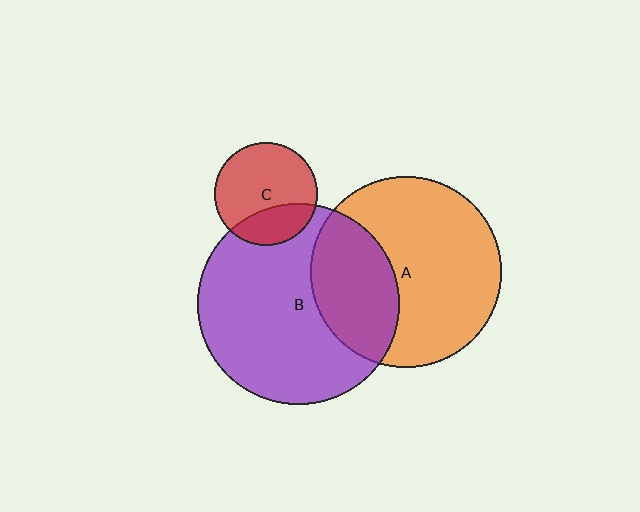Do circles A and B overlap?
Yes.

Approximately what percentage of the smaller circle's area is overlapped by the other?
Approximately 35%.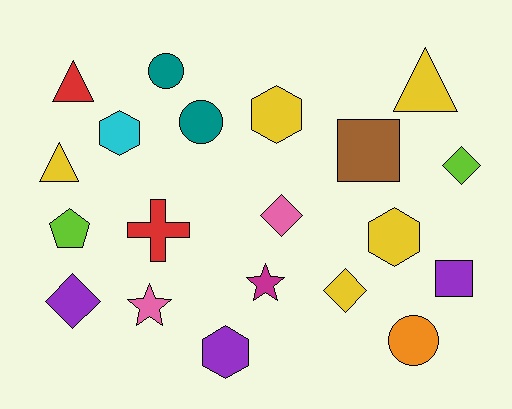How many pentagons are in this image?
There is 1 pentagon.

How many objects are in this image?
There are 20 objects.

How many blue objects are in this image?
There are no blue objects.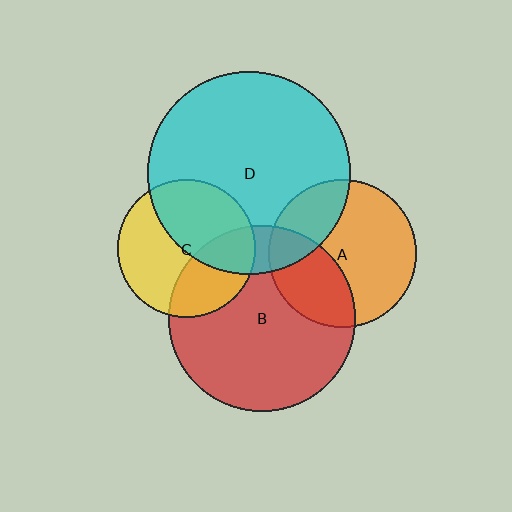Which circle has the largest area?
Circle D (cyan).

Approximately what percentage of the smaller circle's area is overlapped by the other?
Approximately 25%.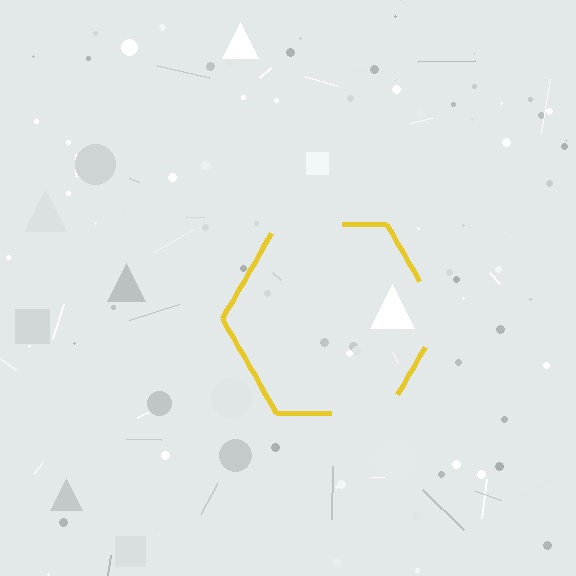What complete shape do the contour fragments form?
The contour fragments form a hexagon.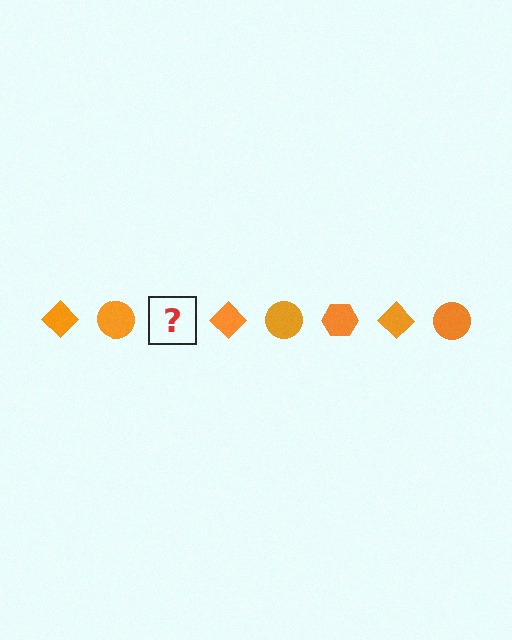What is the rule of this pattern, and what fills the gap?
The rule is that the pattern cycles through diamond, circle, hexagon shapes in orange. The gap should be filled with an orange hexagon.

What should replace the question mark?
The question mark should be replaced with an orange hexagon.